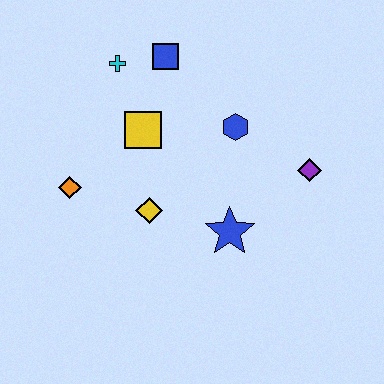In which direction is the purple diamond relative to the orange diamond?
The purple diamond is to the right of the orange diamond.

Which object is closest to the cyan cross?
The blue square is closest to the cyan cross.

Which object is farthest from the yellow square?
The purple diamond is farthest from the yellow square.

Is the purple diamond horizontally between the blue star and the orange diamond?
No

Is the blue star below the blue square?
Yes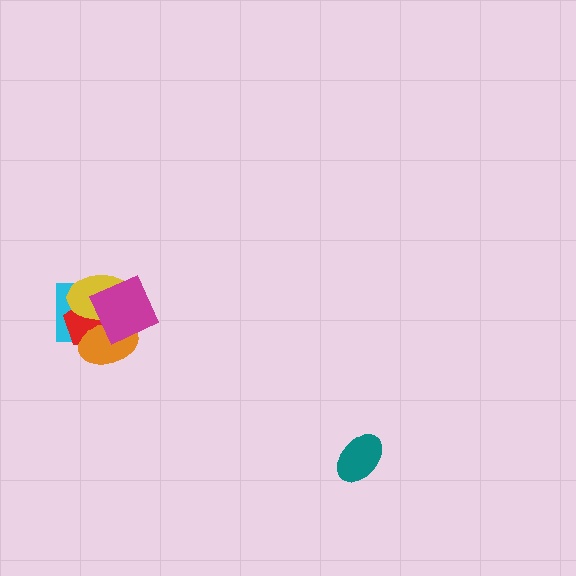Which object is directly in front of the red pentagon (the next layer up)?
The orange ellipse is directly in front of the red pentagon.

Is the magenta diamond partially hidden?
No, no other shape covers it.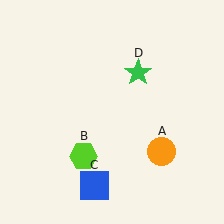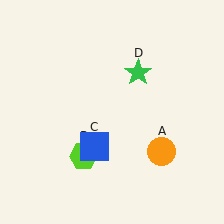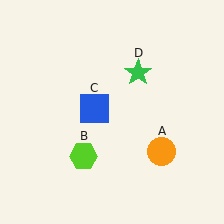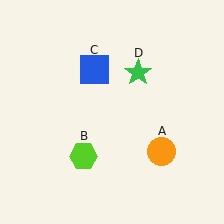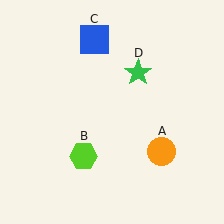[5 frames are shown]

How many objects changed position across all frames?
1 object changed position: blue square (object C).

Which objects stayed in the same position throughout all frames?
Orange circle (object A) and lime hexagon (object B) and green star (object D) remained stationary.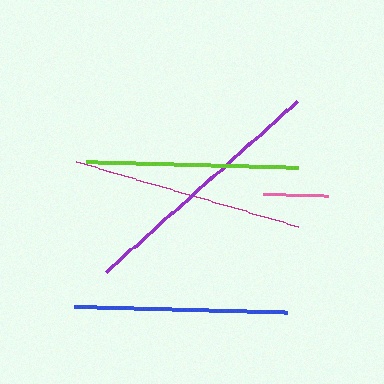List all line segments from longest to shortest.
From longest to shortest: purple, magenta, blue, lime, pink.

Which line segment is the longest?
The purple line is the longest at approximately 257 pixels.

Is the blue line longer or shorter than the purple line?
The purple line is longer than the blue line.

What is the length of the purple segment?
The purple segment is approximately 257 pixels long.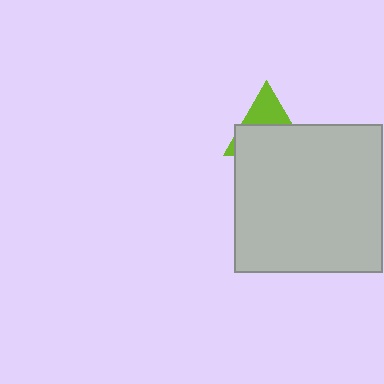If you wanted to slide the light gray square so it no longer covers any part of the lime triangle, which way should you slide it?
Slide it down — that is the most direct way to separate the two shapes.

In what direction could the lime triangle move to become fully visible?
The lime triangle could move up. That would shift it out from behind the light gray square entirely.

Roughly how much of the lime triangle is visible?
A small part of it is visible (roughly 36%).